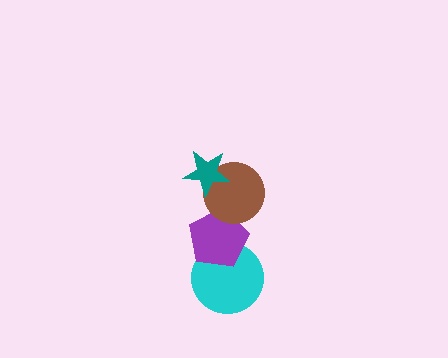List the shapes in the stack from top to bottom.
From top to bottom: the teal star, the brown circle, the purple pentagon, the cyan circle.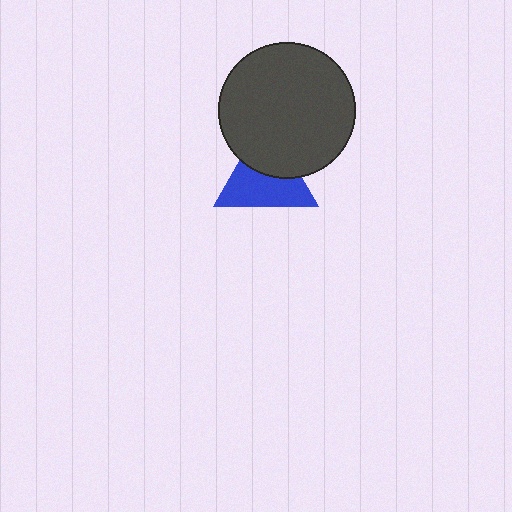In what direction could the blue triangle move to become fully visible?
The blue triangle could move down. That would shift it out from behind the dark gray circle entirely.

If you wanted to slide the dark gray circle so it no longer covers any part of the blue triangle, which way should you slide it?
Slide it up — that is the most direct way to separate the two shapes.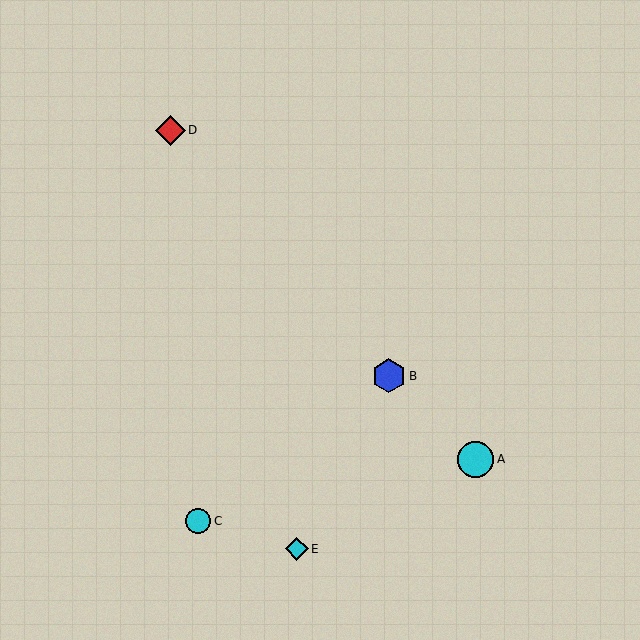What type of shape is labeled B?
Shape B is a blue hexagon.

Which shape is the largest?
The cyan circle (labeled A) is the largest.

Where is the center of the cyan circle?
The center of the cyan circle is at (476, 459).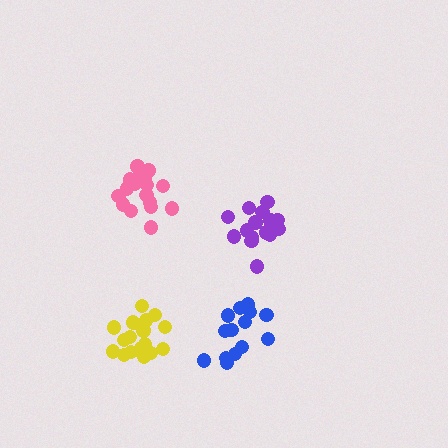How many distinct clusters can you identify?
There are 4 distinct clusters.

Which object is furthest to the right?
The purple cluster is rightmost.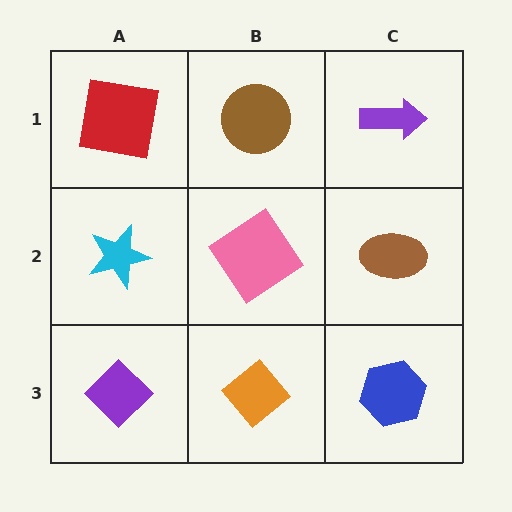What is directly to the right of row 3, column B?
A blue hexagon.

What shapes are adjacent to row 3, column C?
A brown ellipse (row 2, column C), an orange diamond (row 3, column B).